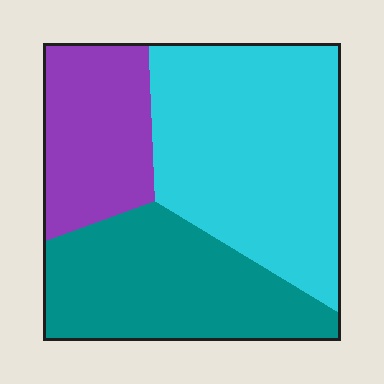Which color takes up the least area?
Purple, at roughly 20%.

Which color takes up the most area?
Cyan, at roughly 45%.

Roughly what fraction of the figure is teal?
Teal covers about 35% of the figure.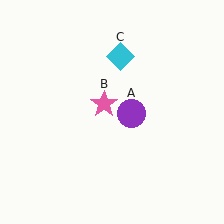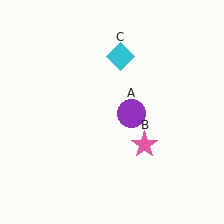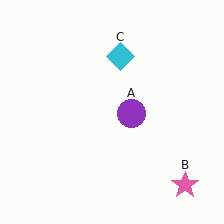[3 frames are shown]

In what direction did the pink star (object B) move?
The pink star (object B) moved down and to the right.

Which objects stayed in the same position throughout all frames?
Purple circle (object A) and cyan diamond (object C) remained stationary.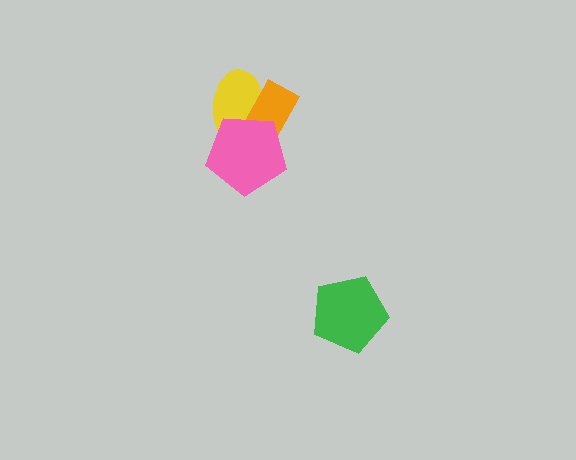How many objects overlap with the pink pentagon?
2 objects overlap with the pink pentagon.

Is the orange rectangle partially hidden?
Yes, it is partially covered by another shape.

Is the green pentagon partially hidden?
No, no other shape covers it.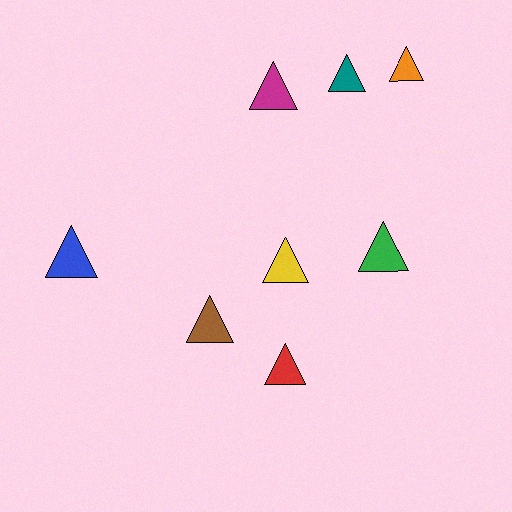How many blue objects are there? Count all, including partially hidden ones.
There is 1 blue object.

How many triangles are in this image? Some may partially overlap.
There are 8 triangles.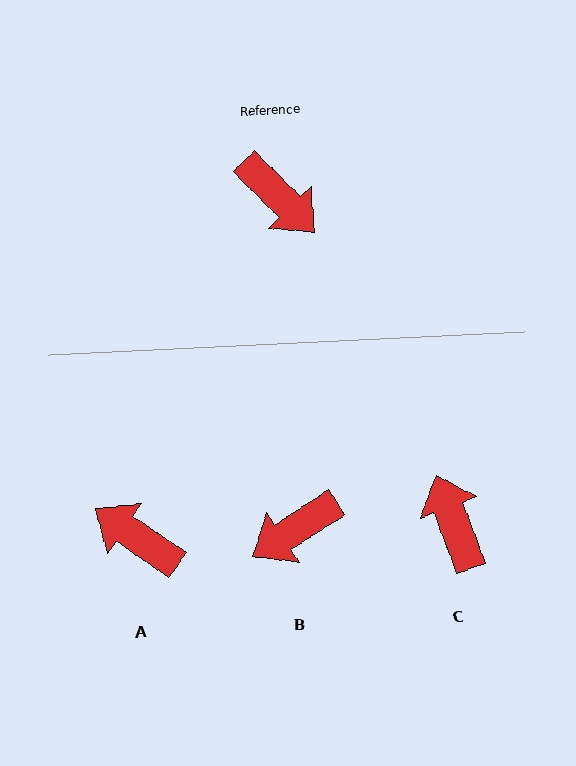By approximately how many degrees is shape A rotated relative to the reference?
Approximately 170 degrees clockwise.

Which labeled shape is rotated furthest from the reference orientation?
A, about 170 degrees away.